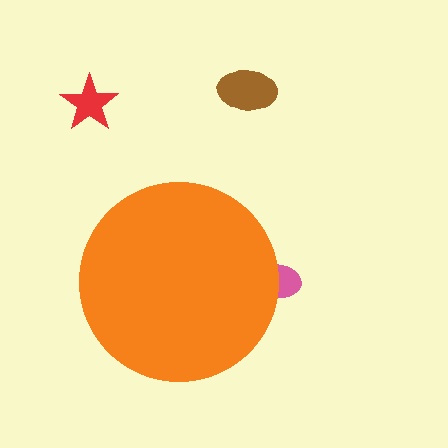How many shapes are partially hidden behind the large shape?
1 shape is partially hidden.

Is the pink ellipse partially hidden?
Yes, the pink ellipse is partially hidden behind the orange circle.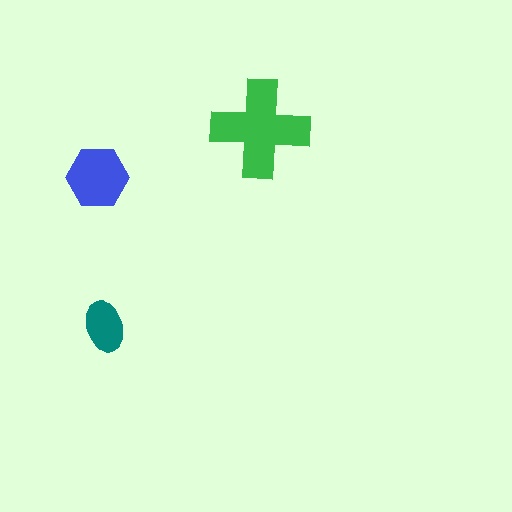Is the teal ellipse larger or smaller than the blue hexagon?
Smaller.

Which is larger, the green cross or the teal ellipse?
The green cross.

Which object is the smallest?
The teal ellipse.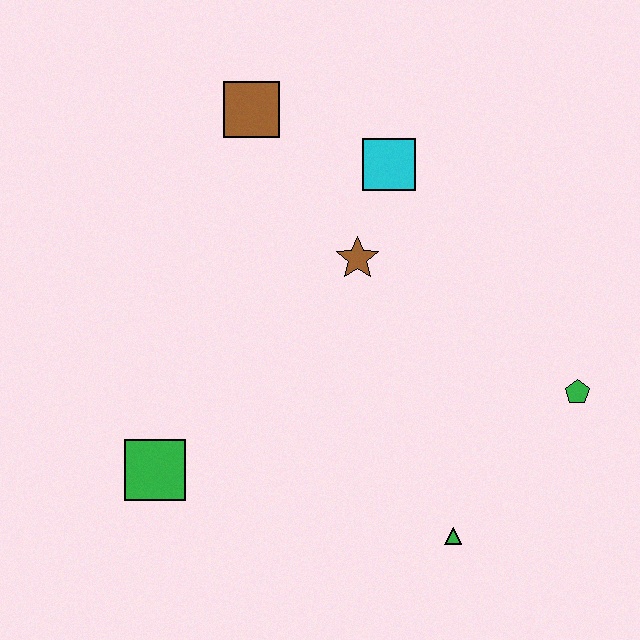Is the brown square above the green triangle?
Yes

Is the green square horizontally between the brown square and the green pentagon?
No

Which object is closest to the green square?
The brown star is closest to the green square.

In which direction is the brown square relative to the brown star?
The brown square is above the brown star.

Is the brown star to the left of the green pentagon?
Yes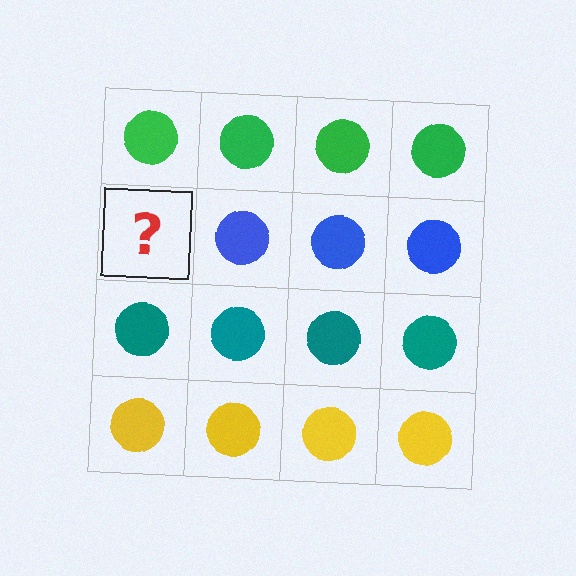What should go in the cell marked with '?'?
The missing cell should contain a blue circle.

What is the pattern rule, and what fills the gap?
The rule is that each row has a consistent color. The gap should be filled with a blue circle.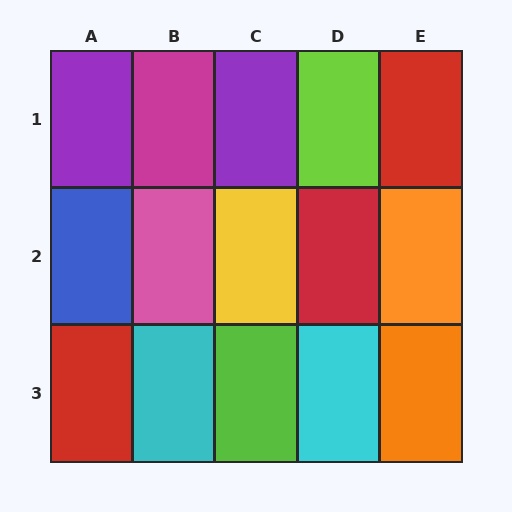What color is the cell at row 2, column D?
Red.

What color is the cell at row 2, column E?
Orange.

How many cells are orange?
2 cells are orange.